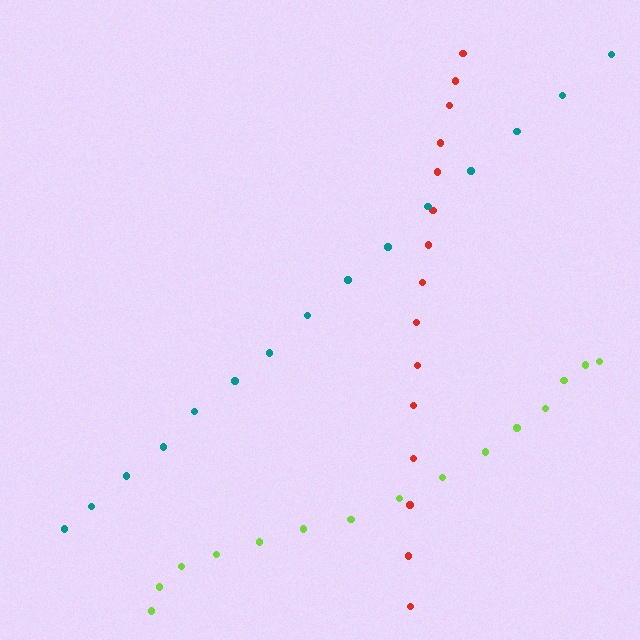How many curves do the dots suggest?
There are 3 distinct paths.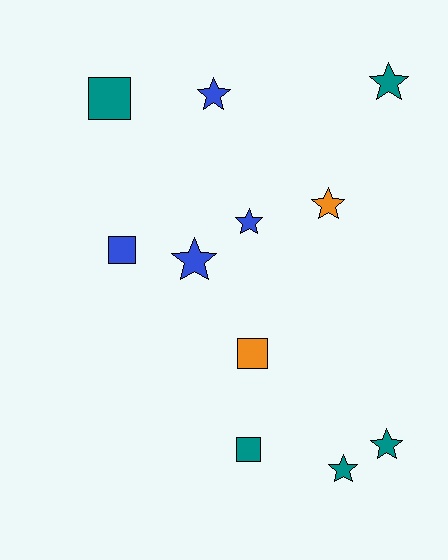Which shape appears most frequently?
Star, with 7 objects.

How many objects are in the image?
There are 11 objects.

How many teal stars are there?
There are 3 teal stars.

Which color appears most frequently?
Teal, with 5 objects.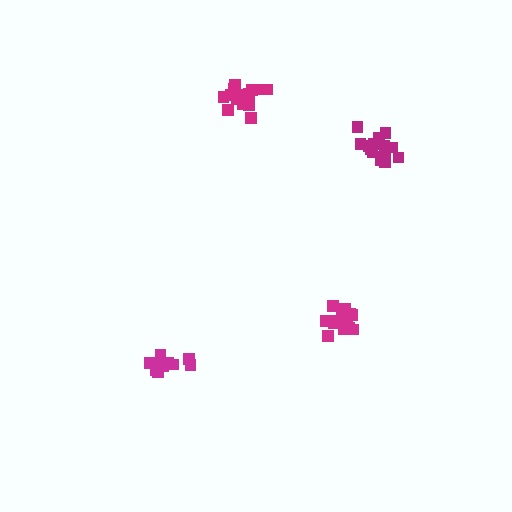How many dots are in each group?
Group 1: 11 dots, Group 2: 16 dots, Group 3: 17 dots, Group 4: 15 dots (59 total).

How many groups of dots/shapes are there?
There are 4 groups.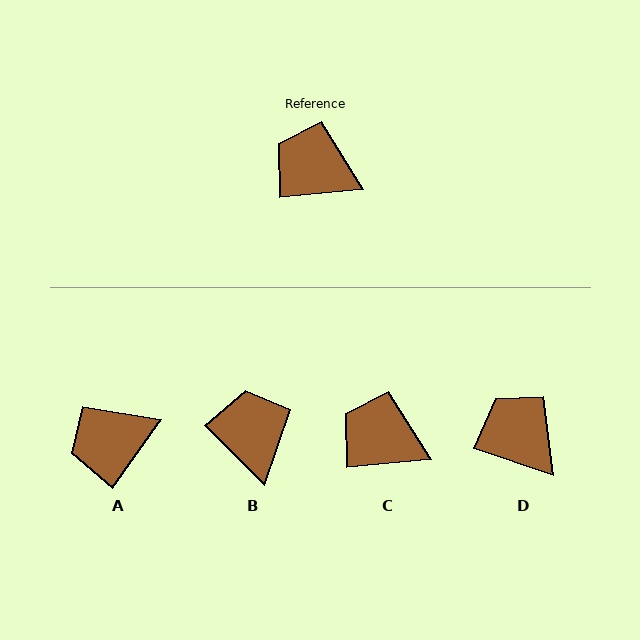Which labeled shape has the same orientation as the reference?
C.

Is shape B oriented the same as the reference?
No, it is off by about 51 degrees.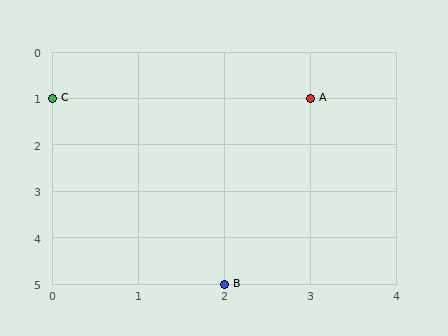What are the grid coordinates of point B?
Point B is at grid coordinates (2, 5).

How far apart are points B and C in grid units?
Points B and C are 2 columns and 4 rows apart (about 4.5 grid units diagonally).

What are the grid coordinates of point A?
Point A is at grid coordinates (3, 1).